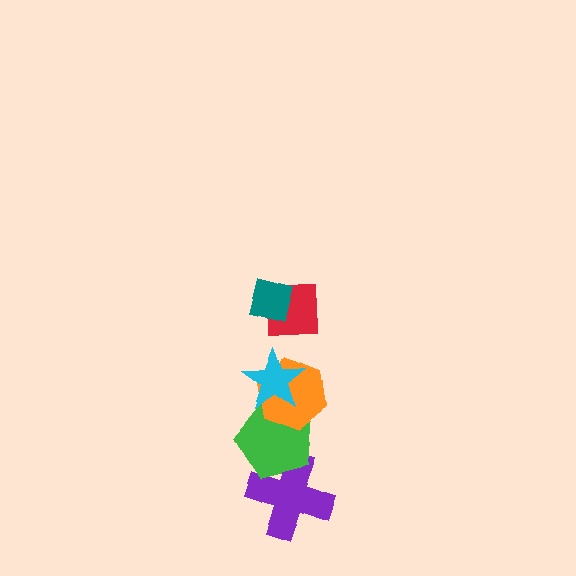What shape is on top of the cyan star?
The red square is on top of the cyan star.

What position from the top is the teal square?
The teal square is 1st from the top.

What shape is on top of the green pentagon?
The orange hexagon is on top of the green pentagon.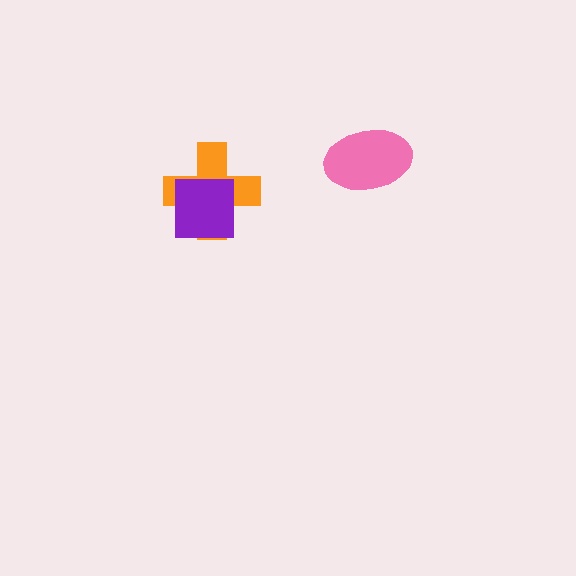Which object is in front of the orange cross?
The purple square is in front of the orange cross.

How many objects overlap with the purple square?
1 object overlaps with the purple square.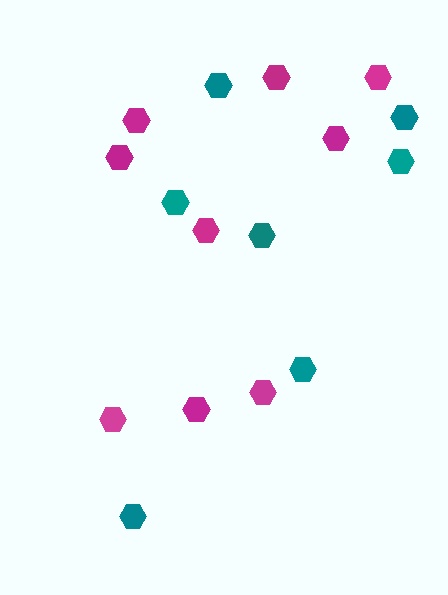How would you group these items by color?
There are 2 groups: one group of magenta hexagons (9) and one group of teal hexagons (7).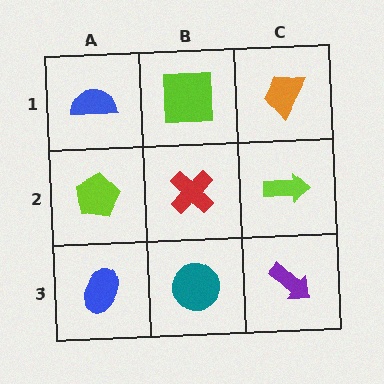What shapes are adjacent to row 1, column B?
A red cross (row 2, column B), a blue semicircle (row 1, column A), an orange trapezoid (row 1, column C).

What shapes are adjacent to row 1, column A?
A lime pentagon (row 2, column A), a lime square (row 1, column B).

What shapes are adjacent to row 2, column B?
A lime square (row 1, column B), a teal circle (row 3, column B), a lime pentagon (row 2, column A), a lime arrow (row 2, column C).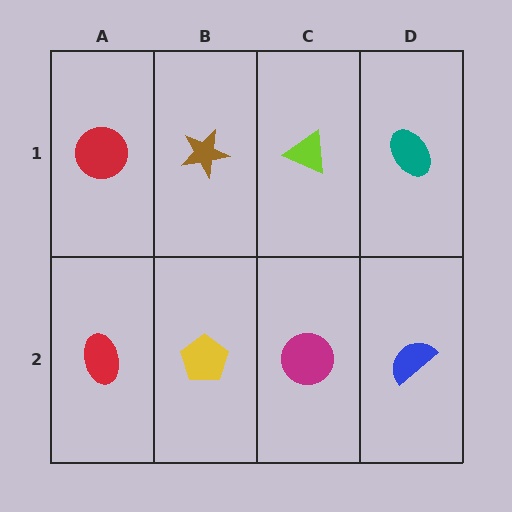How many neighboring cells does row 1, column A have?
2.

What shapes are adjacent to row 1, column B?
A yellow pentagon (row 2, column B), a red circle (row 1, column A), a lime triangle (row 1, column C).